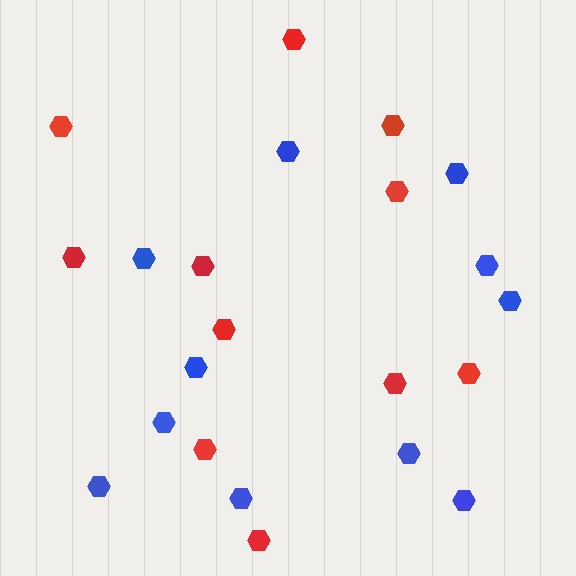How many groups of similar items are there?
There are 2 groups: one group of red hexagons (11) and one group of blue hexagons (11).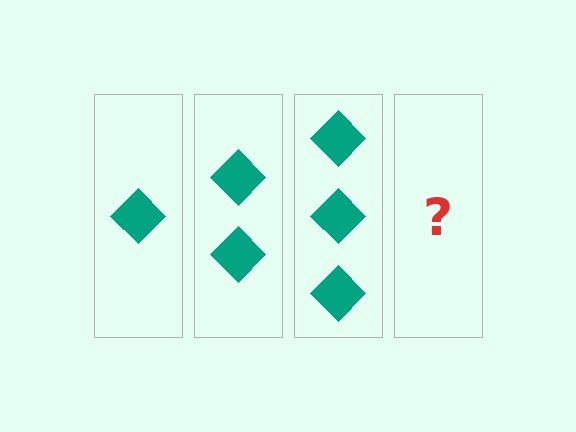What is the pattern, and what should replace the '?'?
The pattern is that each step adds one more diamond. The '?' should be 4 diamonds.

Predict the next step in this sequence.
The next step is 4 diamonds.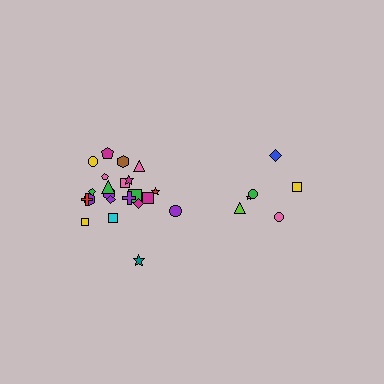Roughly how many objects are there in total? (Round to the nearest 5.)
Roughly 30 objects in total.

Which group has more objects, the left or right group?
The left group.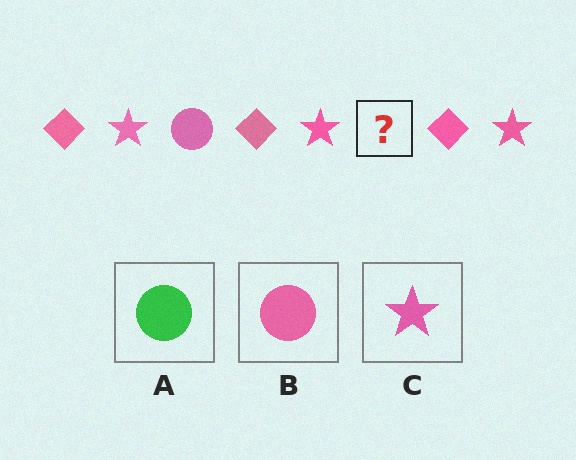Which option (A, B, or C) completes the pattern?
B.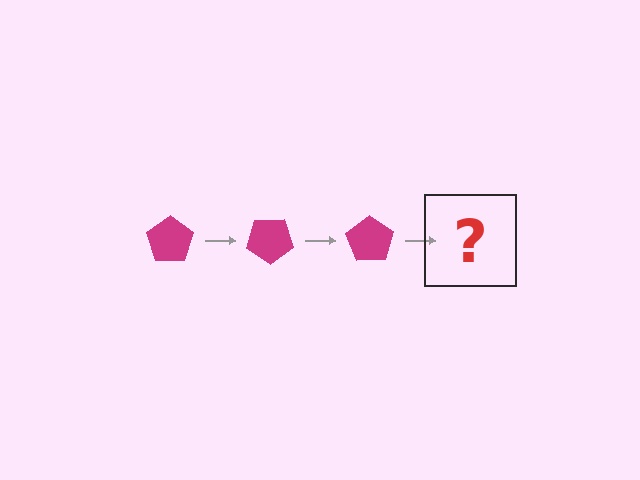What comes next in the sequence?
The next element should be a magenta pentagon rotated 105 degrees.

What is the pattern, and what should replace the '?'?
The pattern is that the pentagon rotates 35 degrees each step. The '?' should be a magenta pentagon rotated 105 degrees.